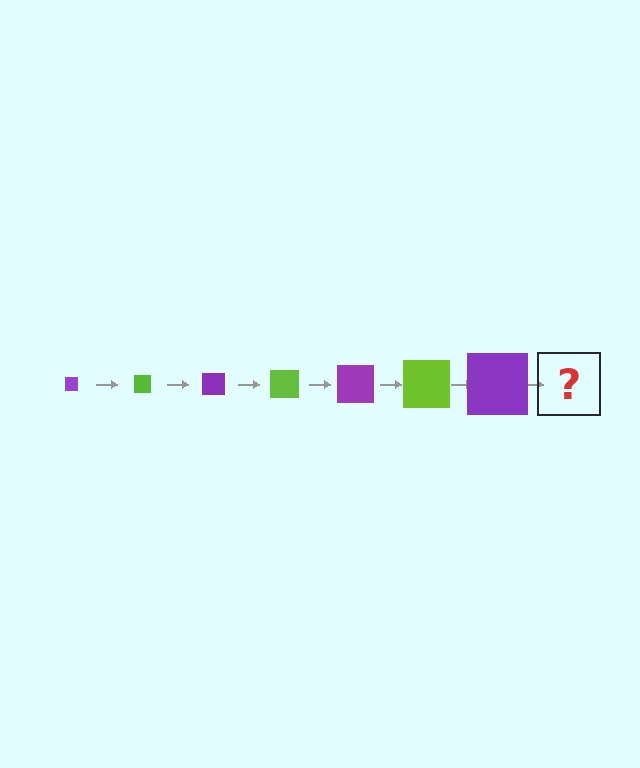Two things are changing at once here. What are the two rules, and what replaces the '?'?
The two rules are that the square grows larger each step and the color cycles through purple and lime. The '?' should be a lime square, larger than the previous one.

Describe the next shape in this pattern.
It should be a lime square, larger than the previous one.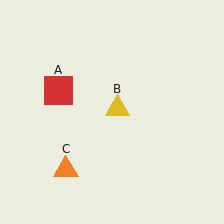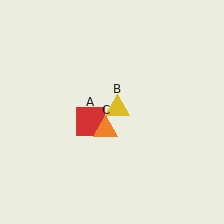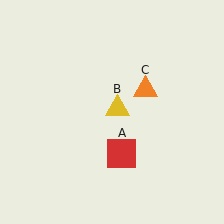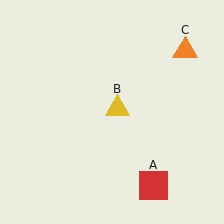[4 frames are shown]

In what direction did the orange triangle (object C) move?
The orange triangle (object C) moved up and to the right.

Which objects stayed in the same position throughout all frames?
Yellow triangle (object B) remained stationary.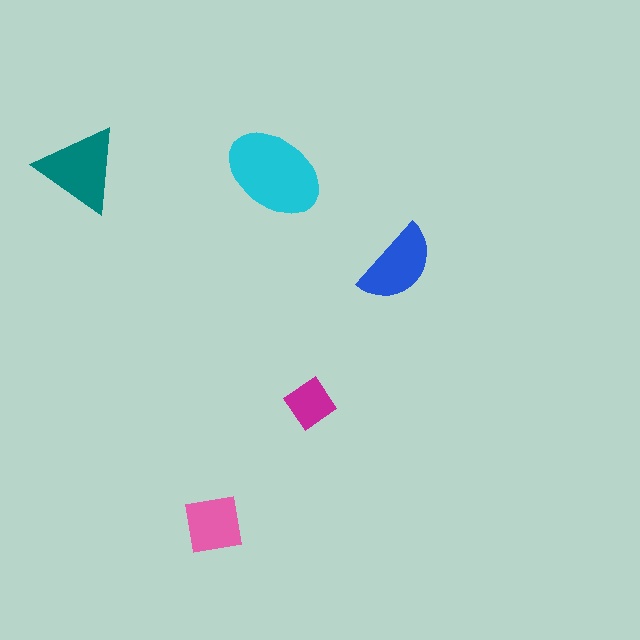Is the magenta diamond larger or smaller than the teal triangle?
Smaller.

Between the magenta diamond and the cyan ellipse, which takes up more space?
The cyan ellipse.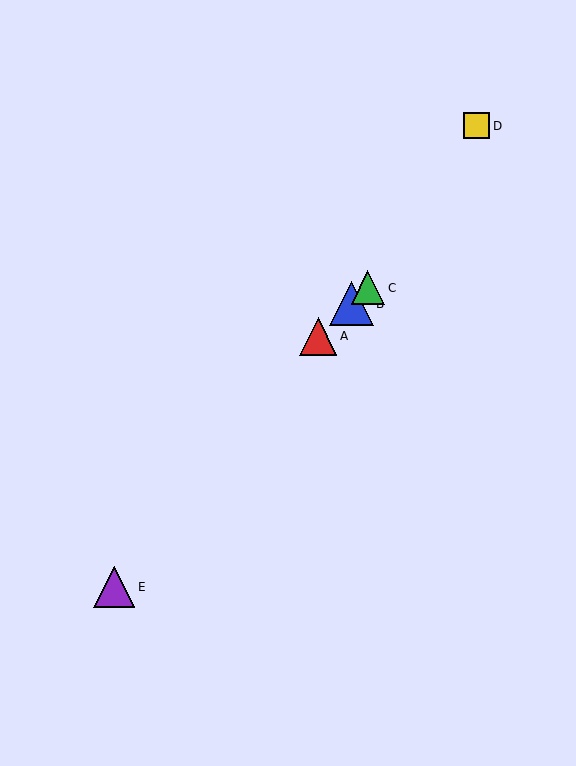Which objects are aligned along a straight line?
Objects A, B, C are aligned along a straight line.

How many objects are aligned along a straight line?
3 objects (A, B, C) are aligned along a straight line.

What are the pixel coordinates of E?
Object E is at (114, 587).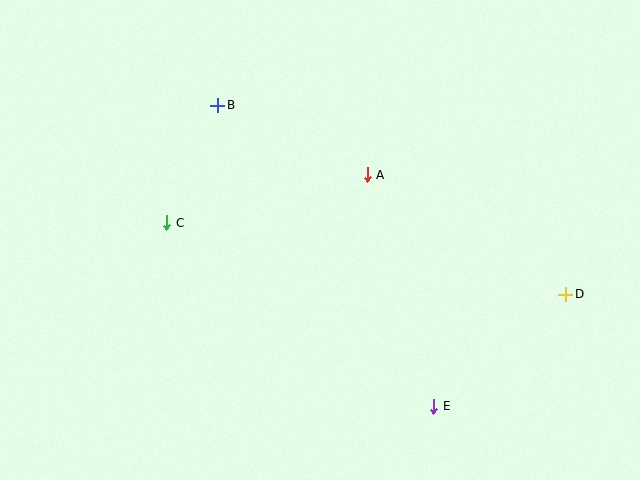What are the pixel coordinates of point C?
Point C is at (167, 223).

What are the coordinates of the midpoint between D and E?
The midpoint between D and E is at (500, 350).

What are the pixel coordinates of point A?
Point A is at (367, 175).